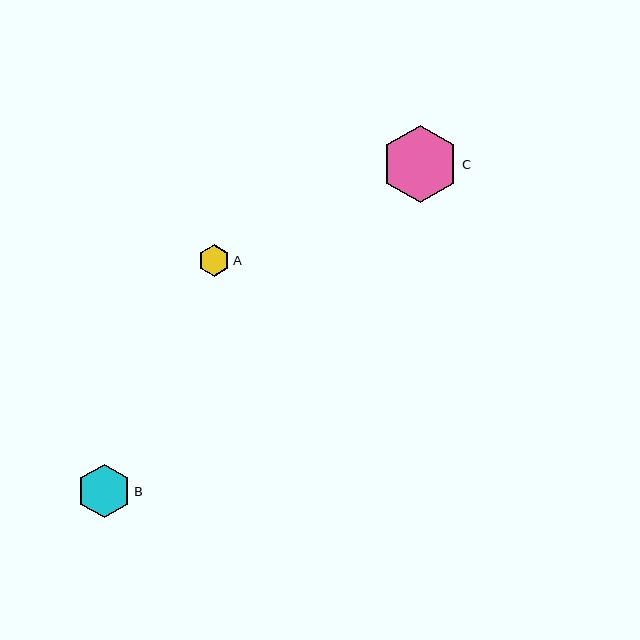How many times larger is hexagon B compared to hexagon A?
Hexagon B is approximately 1.7 times the size of hexagon A.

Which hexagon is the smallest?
Hexagon A is the smallest with a size of approximately 32 pixels.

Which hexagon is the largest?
Hexagon C is the largest with a size of approximately 78 pixels.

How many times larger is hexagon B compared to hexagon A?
Hexagon B is approximately 1.7 times the size of hexagon A.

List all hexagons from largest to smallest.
From largest to smallest: C, B, A.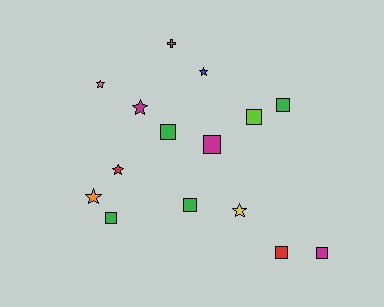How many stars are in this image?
There are 6 stars.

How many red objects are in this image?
There are 2 red objects.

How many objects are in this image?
There are 15 objects.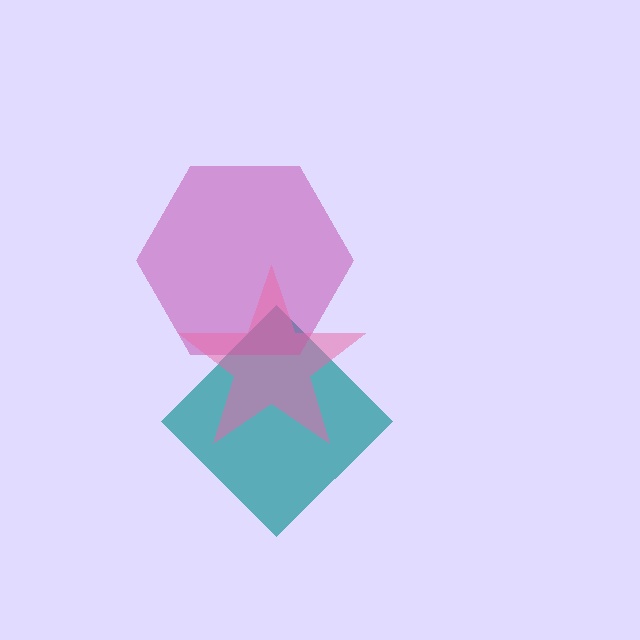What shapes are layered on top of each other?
The layered shapes are: a teal diamond, a magenta hexagon, a pink star.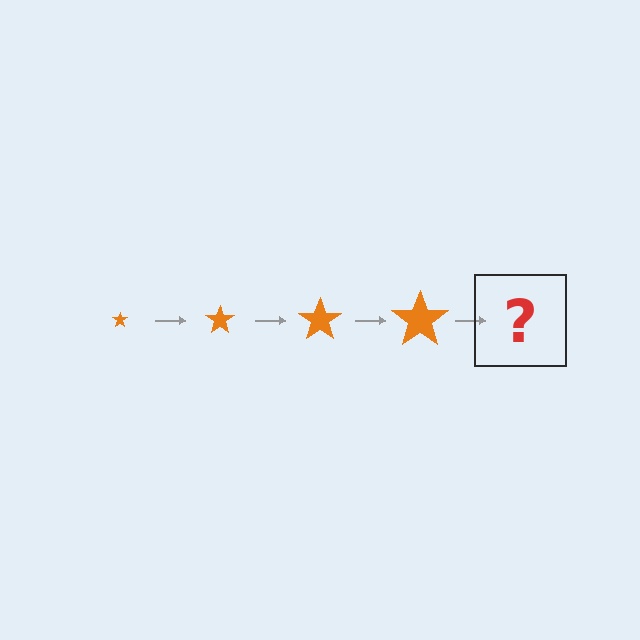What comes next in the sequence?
The next element should be an orange star, larger than the previous one.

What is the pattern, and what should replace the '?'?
The pattern is that the star gets progressively larger each step. The '?' should be an orange star, larger than the previous one.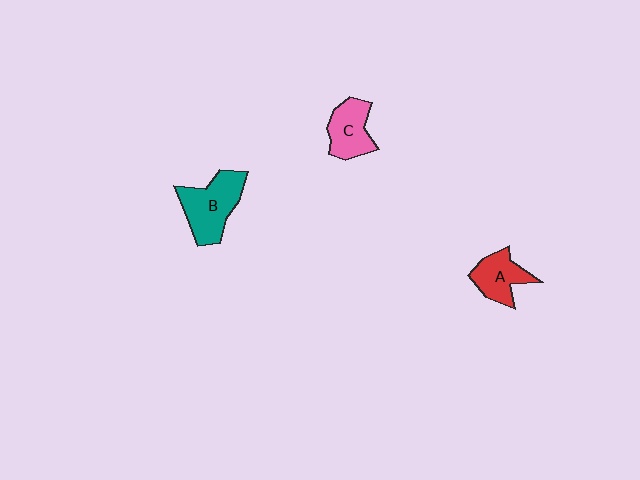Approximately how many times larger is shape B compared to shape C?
Approximately 1.4 times.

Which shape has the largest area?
Shape B (teal).